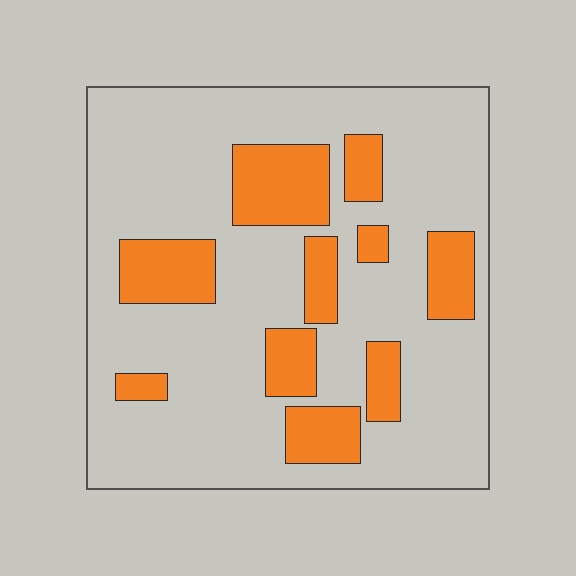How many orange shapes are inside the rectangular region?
10.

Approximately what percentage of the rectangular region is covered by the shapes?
Approximately 25%.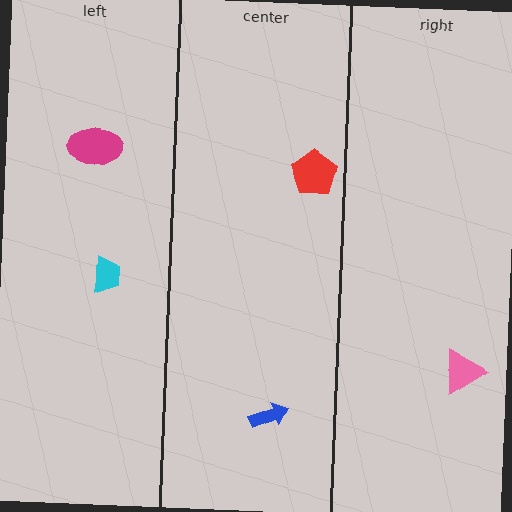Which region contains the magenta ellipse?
The left region.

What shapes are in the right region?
The pink triangle.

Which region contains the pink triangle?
The right region.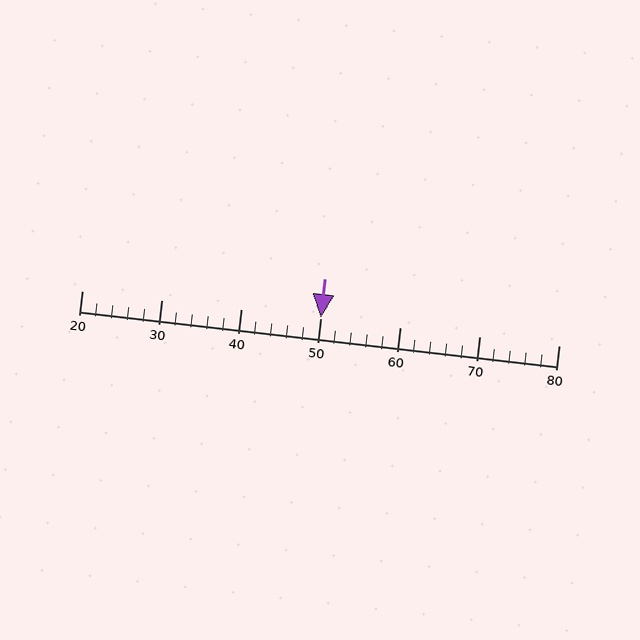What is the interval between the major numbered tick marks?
The major tick marks are spaced 10 units apart.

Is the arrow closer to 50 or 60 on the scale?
The arrow is closer to 50.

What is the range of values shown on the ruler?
The ruler shows values from 20 to 80.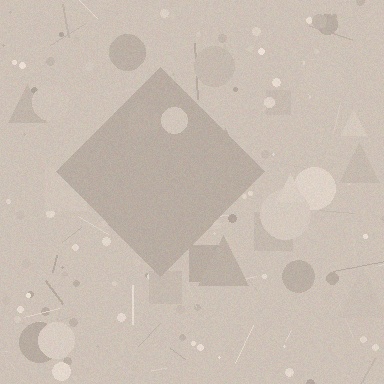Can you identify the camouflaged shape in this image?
The camouflaged shape is a diamond.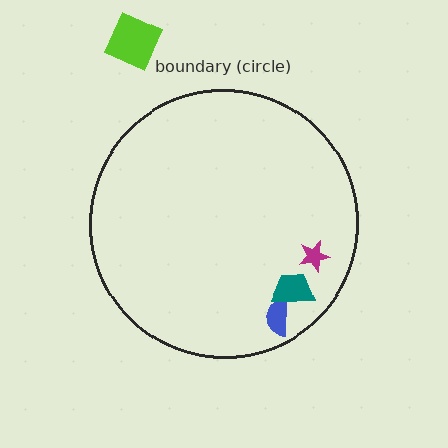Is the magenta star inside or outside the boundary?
Inside.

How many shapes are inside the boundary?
3 inside, 1 outside.